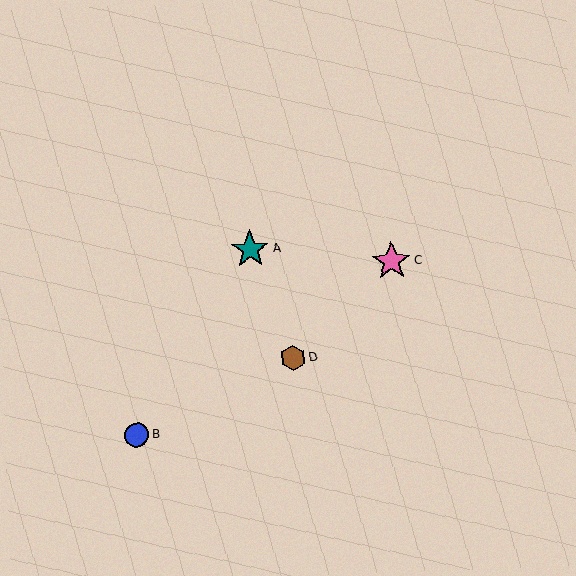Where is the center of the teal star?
The center of the teal star is at (250, 250).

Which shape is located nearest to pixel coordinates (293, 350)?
The brown hexagon (labeled D) at (293, 358) is nearest to that location.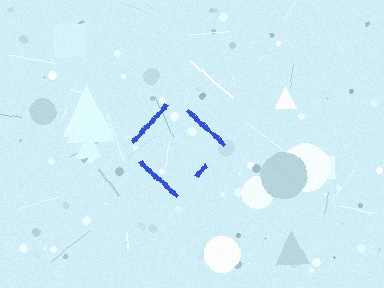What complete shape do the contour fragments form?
The contour fragments form a diamond.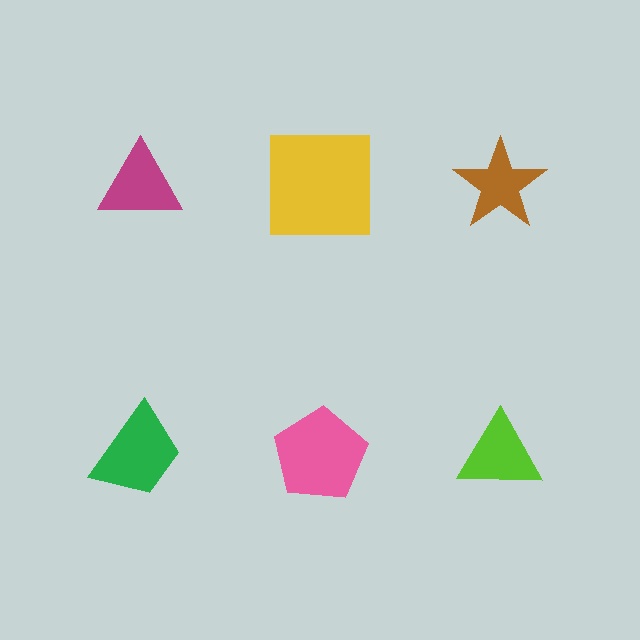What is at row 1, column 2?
A yellow square.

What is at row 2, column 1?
A green trapezoid.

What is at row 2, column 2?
A pink pentagon.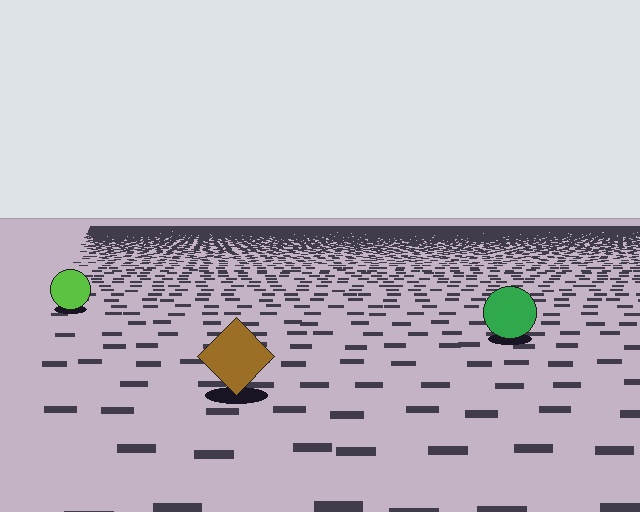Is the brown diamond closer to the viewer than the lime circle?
Yes. The brown diamond is closer — you can tell from the texture gradient: the ground texture is coarser near it.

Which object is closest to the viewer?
The brown diamond is closest. The texture marks near it are larger and more spread out.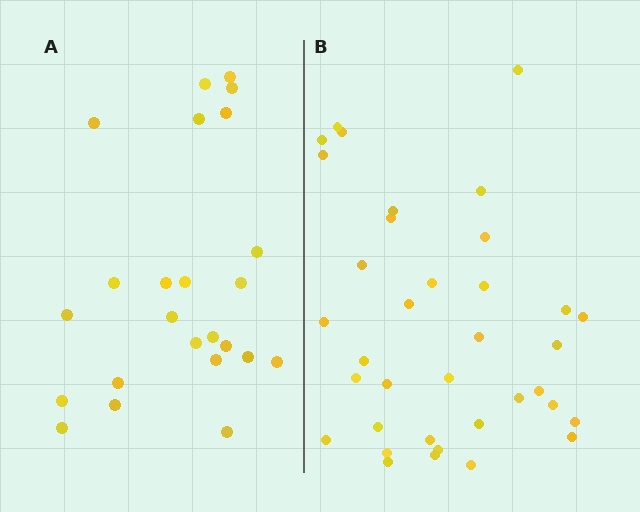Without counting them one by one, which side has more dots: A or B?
Region B (the right region) has more dots.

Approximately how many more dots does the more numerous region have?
Region B has roughly 12 or so more dots than region A.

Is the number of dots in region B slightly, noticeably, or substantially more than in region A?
Region B has substantially more. The ratio is roughly 1.5 to 1.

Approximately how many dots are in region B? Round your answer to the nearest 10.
About 40 dots. (The exact count is 36, which rounds to 40.)